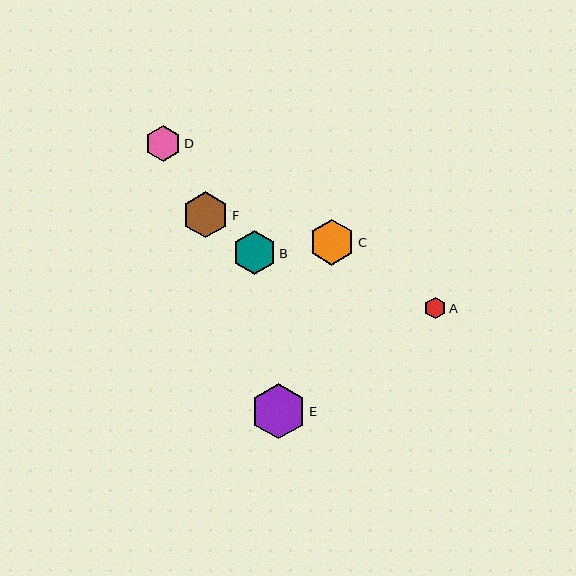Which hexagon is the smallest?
Hexagon A is the smallest with a size of approximately 21 pixels.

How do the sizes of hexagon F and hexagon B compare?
Hexagon F and hexagon B are approximately the same size.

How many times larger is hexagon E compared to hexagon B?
Hexagon E is approximately 1.3 times the size of hexagon B.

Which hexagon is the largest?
Hexagon E is the largest with a size of approximately 55 pixels.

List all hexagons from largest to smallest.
From largest to smallest: E, C, F, B, D, A.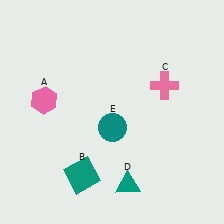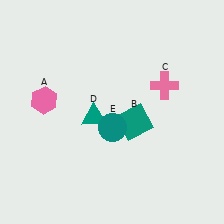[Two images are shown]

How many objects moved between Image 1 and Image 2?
2 objects moved between the two images.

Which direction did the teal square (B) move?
The teal square (B) moved up.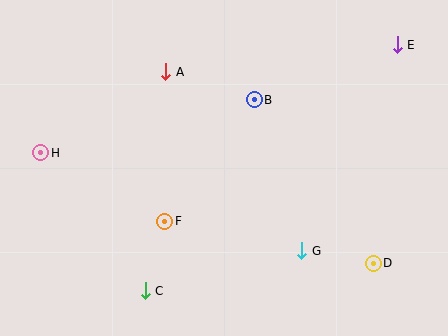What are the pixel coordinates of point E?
Point E is at (397, 45).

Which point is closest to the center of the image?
Point B at (254, 100) is closest to the center.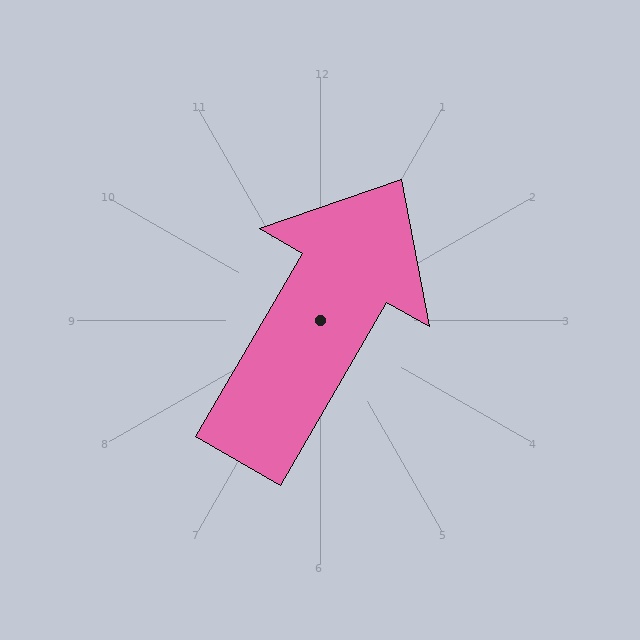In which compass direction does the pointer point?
Northeast.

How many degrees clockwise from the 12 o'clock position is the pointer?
Approximately 30 degrees.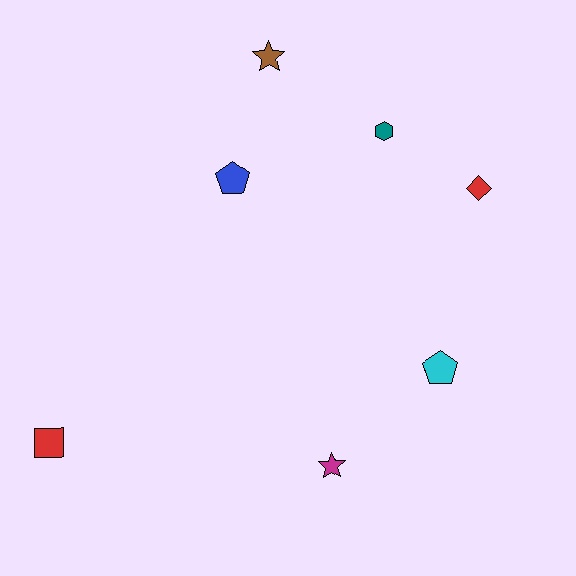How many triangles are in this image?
There are no triangles.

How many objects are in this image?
There are 7 objects.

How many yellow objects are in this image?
There are no yellow objects.